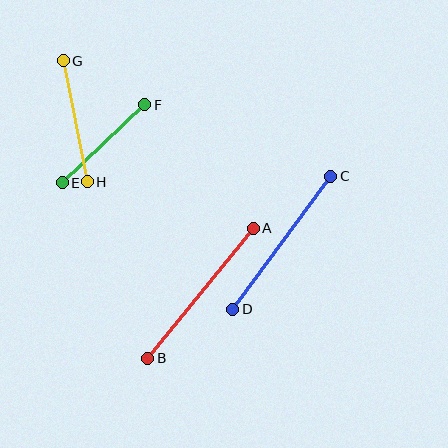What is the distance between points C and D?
The distance is approximately 165 pixels.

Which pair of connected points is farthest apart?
Points A and B are farthest apart.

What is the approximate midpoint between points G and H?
The midpoint is at approximately (75, 121) pixels.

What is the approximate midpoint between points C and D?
The midpoint is at approximately (282, 243) pixels.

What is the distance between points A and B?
The distance is approximately 167 pixels.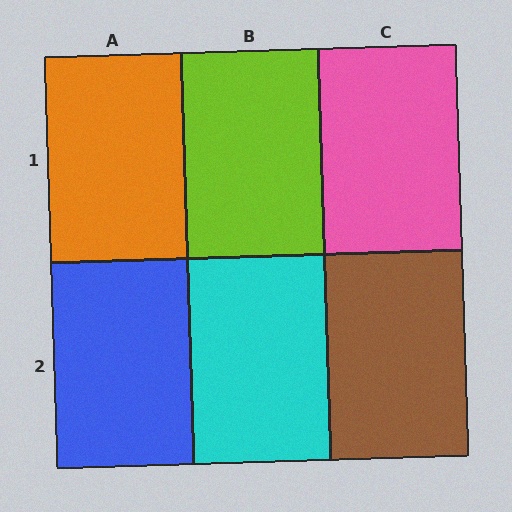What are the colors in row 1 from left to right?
Orange, lime, pink.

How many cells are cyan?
1 cell is cyan.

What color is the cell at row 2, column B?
Cyan.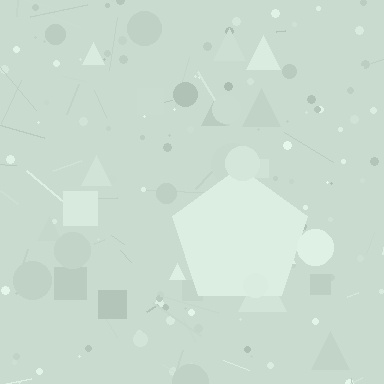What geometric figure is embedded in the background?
A pentagon is embedded in the background.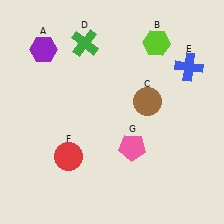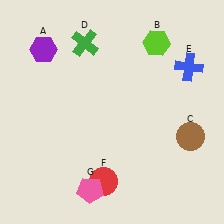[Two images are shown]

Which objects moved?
The objects that moved are: the brown circle (C), the red circle (F), the pink pentagon (G).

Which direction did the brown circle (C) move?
The brown circle (C) moved right.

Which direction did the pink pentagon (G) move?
The pink pentagon (G) moved down.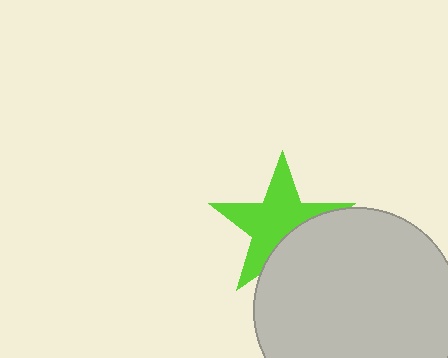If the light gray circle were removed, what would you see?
You would see the complete lime star.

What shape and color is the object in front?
The object in front is a light gray circle.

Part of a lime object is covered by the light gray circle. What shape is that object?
It is a star.